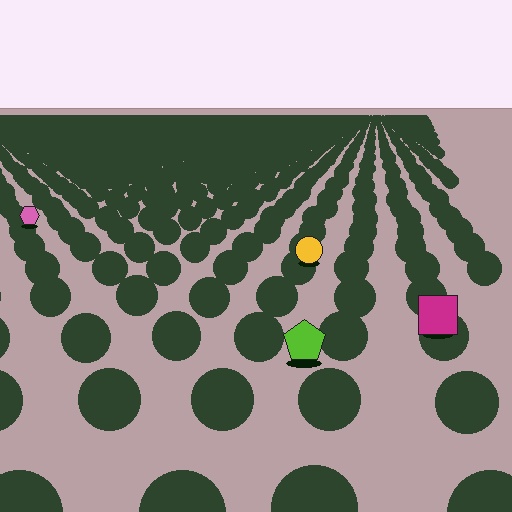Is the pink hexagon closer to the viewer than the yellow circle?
No. The yellow circle is closer — you can tell from the texture gradient: the ground texture is coarser near it.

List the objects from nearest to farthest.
From nearest to farthest: the lime pentagon, the magenta square, the yellow circle, the pink hexagon.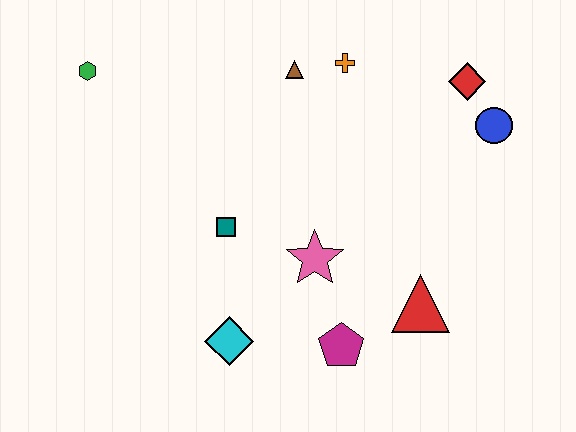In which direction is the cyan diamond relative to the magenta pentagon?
The cyan diamond is to the left of the magenta pentagon.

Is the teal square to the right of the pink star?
No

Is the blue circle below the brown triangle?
Yes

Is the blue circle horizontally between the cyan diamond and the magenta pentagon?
No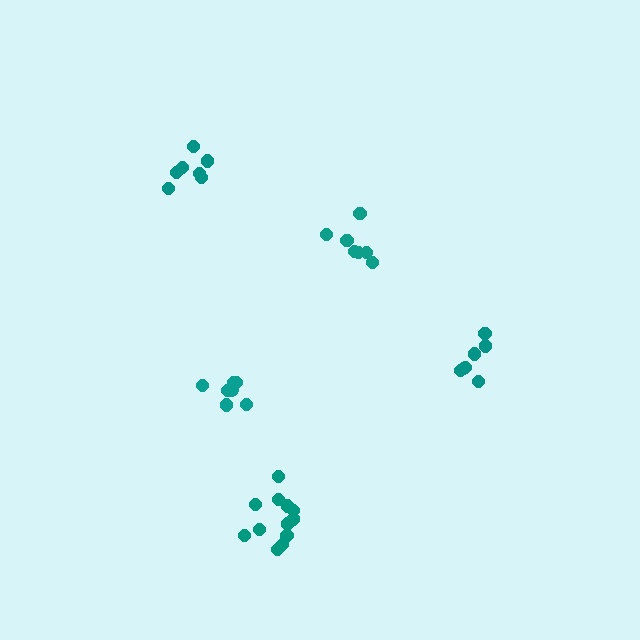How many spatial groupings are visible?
There are 5 spatial groupings.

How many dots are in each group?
Group 1: 7 dots, Group 2: 7 dots, Group 3: 7 dots, Group 4: 7 dots, Group 5: 12 dots (40 total).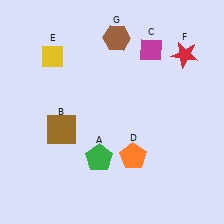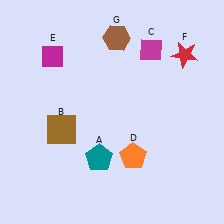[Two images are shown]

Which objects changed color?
A changed from green to teal. E changed from yellow to magenta.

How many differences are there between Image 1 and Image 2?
There are 2 differences between the two images.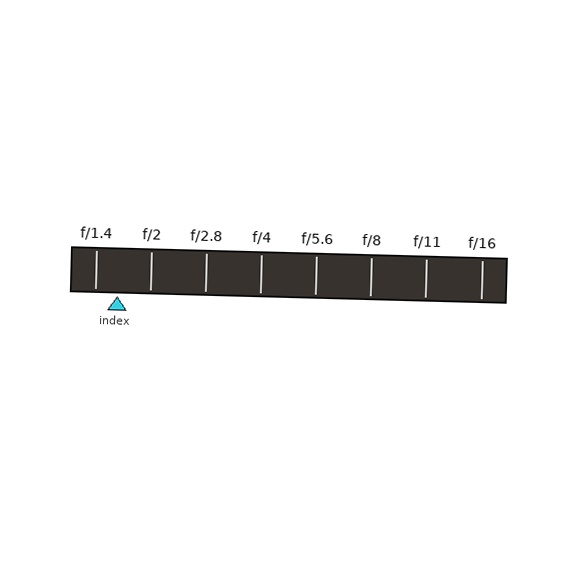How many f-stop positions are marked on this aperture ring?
There are 8 f-stop positions marked.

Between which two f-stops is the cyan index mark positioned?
The index mark is between f/1.4 and f/2.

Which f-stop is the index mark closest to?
The index mark is closest to f/1.4.